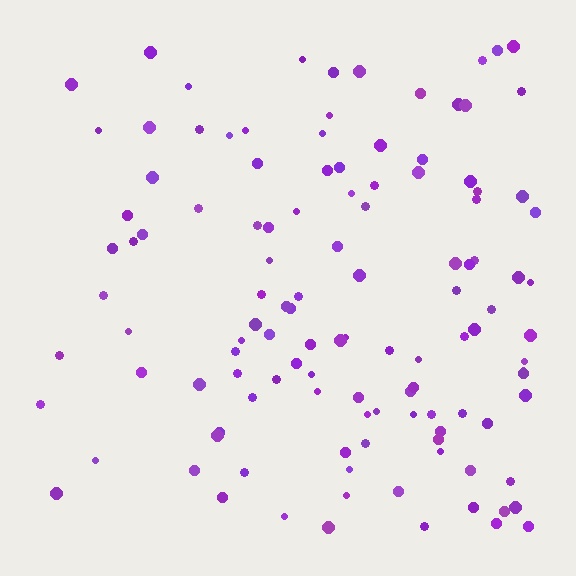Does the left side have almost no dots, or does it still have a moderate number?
Still a moderate number, just noticeably fewer than the right.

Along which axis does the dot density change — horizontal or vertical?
Horizontal.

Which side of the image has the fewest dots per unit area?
The left.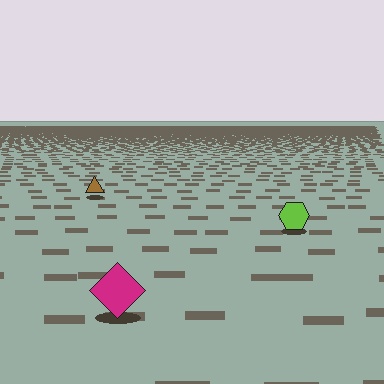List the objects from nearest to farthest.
From nearest to farthest: the magenta diamond, the lime hexagon, the brown triangle.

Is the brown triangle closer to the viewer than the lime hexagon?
No. The lime hexagon is closer — you can tell from the texture gradient: the ground texture is coarser near it.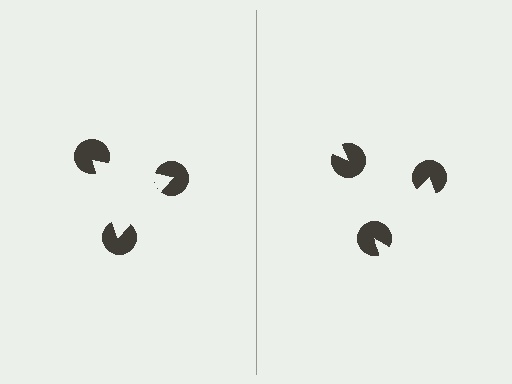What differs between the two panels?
The pac-man discs are positioned identically on both sides; only the wedge orientations differ. On the left they align to a triangle; on the right they are misaligned.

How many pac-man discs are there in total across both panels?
6 — 3 on each side.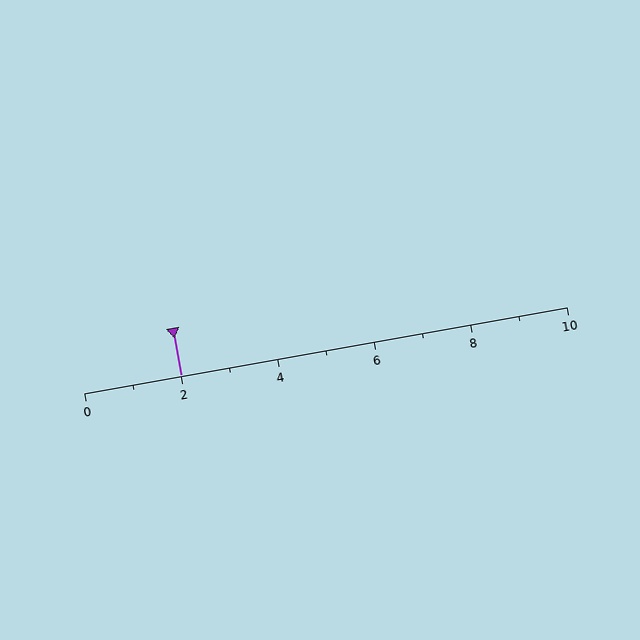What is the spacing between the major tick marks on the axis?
The major ticks are spaced 2 apart.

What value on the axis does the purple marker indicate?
The marker indicates approximately 2.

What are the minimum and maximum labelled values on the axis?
The axis runs from 0 to 10.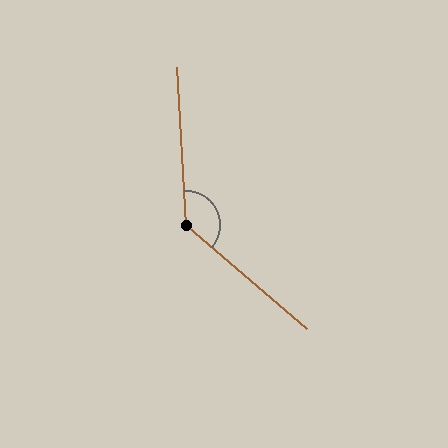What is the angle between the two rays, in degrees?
Approximately 134 degrees.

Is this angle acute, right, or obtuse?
It is obtuse.